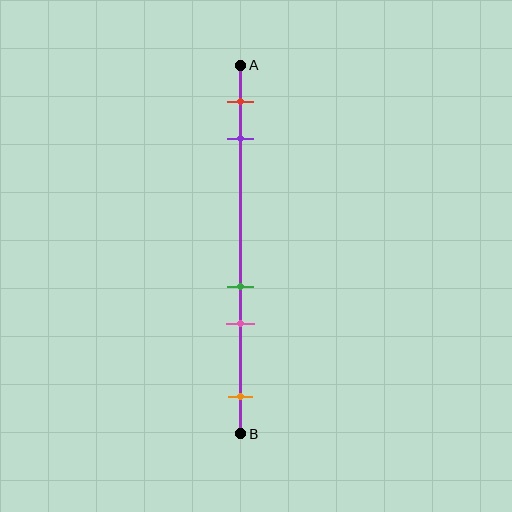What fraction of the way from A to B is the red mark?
The red mark is approximately 10% (0.1) of the way from A to B.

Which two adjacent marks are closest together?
The green and pink marks are the closest adjacent pair.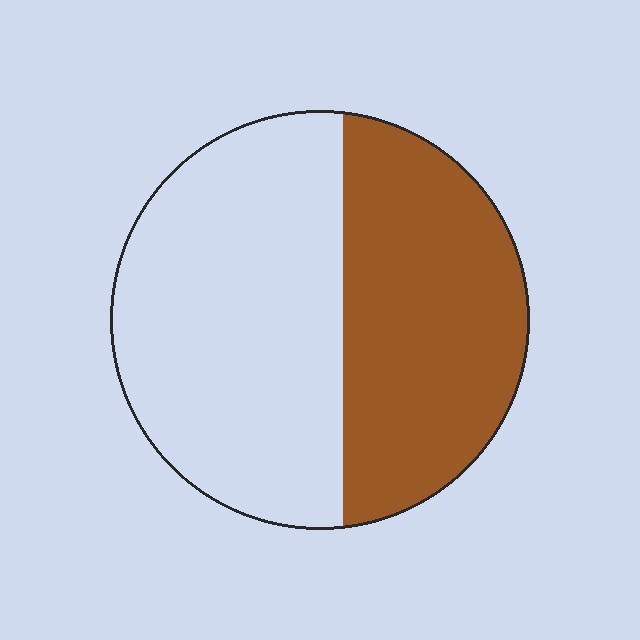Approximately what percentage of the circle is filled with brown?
Approximately 45%.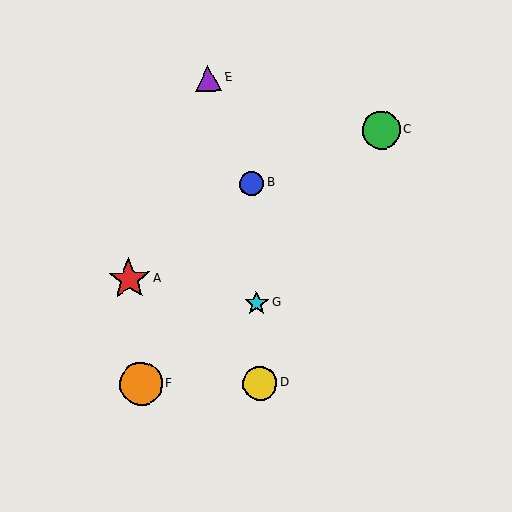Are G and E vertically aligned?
No, G is at x≈257 and E is at x≈208.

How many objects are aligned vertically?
3 objects (B, D, G) are aligned vertically.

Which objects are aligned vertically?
Objects B, D, G are aligned vertically.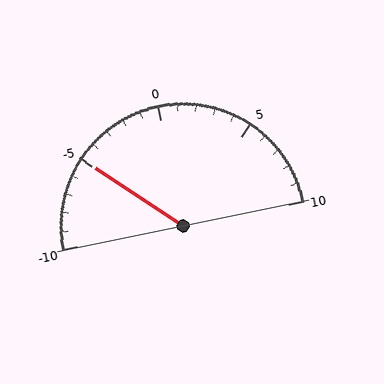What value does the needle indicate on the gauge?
The needle indicates approximately -5.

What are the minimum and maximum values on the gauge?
The gauge ranges from -10 to 10.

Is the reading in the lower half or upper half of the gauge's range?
The reading is in the lower half of the range (-10 to 10).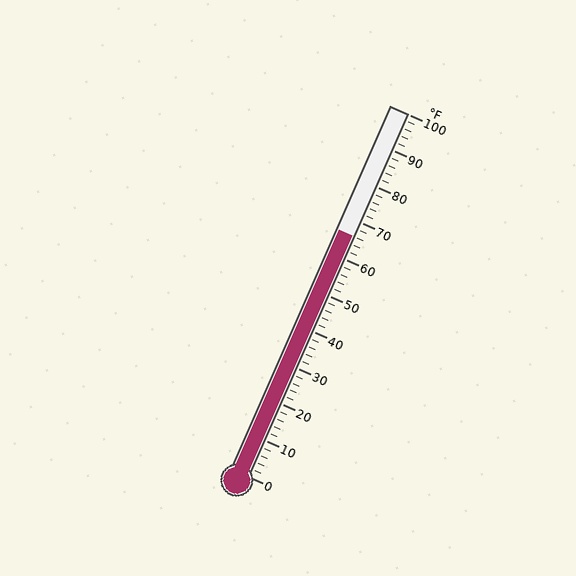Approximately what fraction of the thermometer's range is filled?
The thermometer is filled to approximately 65% of its range.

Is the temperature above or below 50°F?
The temperature is above 50°F.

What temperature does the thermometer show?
The thermometer shows approximately 66°F.